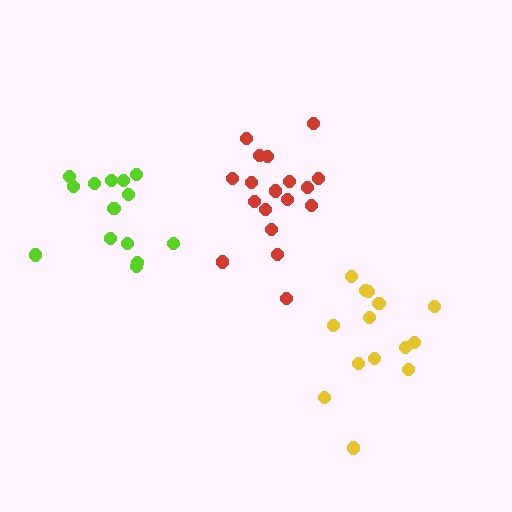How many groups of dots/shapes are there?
There are 3 groups.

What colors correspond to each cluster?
The clusters are colored: red, lime, yellow.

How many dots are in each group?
Group 1: 18 dots, Group 2: 14 dots, Group 3: 14 dots (46 total).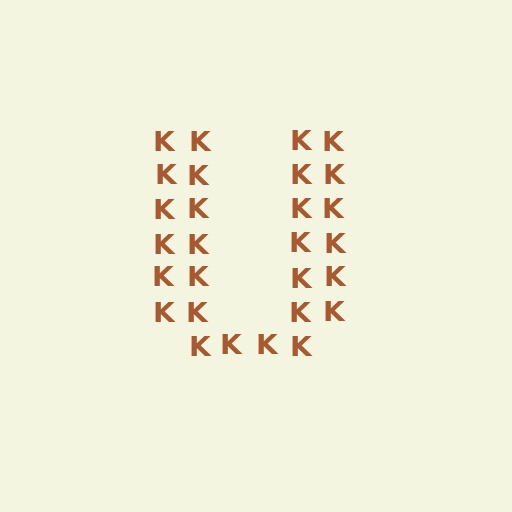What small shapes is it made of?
It is made of small letter K's.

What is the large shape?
The large shape is the letter U.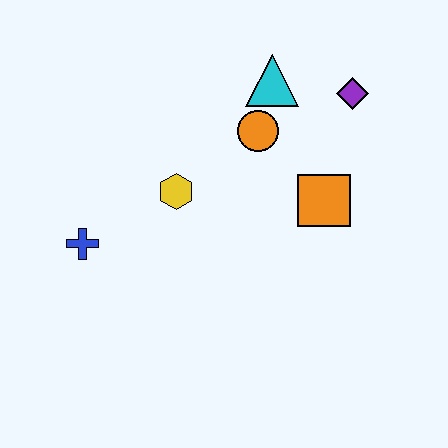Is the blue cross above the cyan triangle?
No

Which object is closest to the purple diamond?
The cyan triangle is closest to the purple diamond.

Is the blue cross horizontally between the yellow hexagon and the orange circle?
No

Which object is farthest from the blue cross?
The purple diamond is farthest from the blue cross.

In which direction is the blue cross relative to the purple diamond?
The blue cross is to the left of the purple diamond.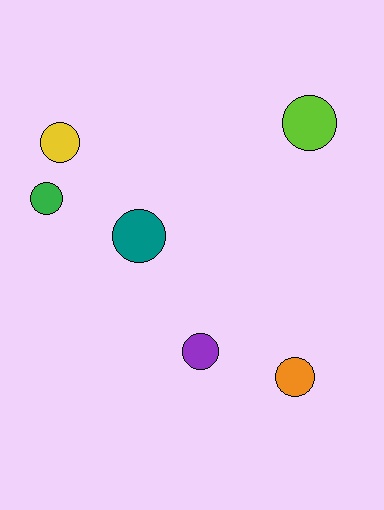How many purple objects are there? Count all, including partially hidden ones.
There is 1 purple object.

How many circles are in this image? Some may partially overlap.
There are 6 circles.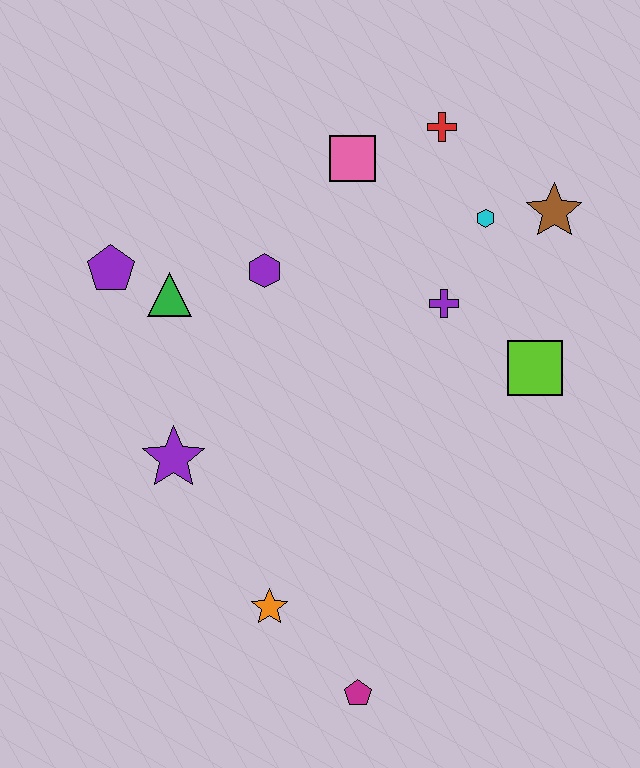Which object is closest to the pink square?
The red cross is closest to the pink square.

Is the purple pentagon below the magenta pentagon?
No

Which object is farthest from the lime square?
The purple pentagon is farthest from the lime square.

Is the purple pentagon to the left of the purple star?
Yes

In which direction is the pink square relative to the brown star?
The pink square is to the left of the brown star.